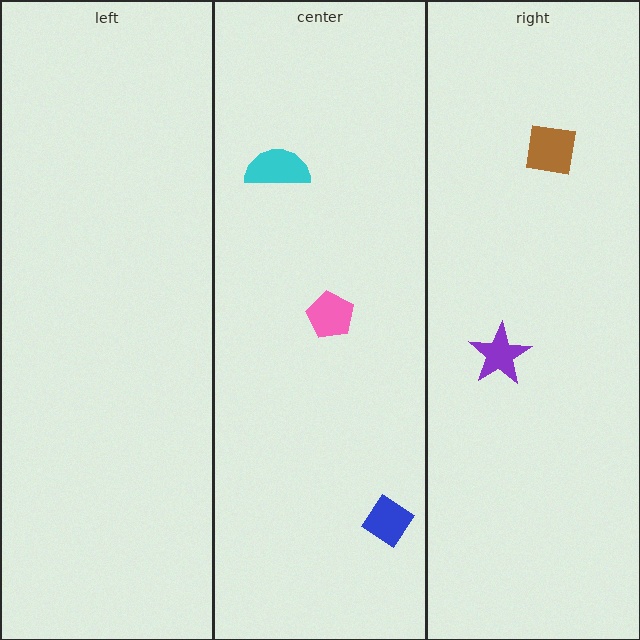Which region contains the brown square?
The right region.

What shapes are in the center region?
The blue diamond, the pink pentagon, the cyan semicircle.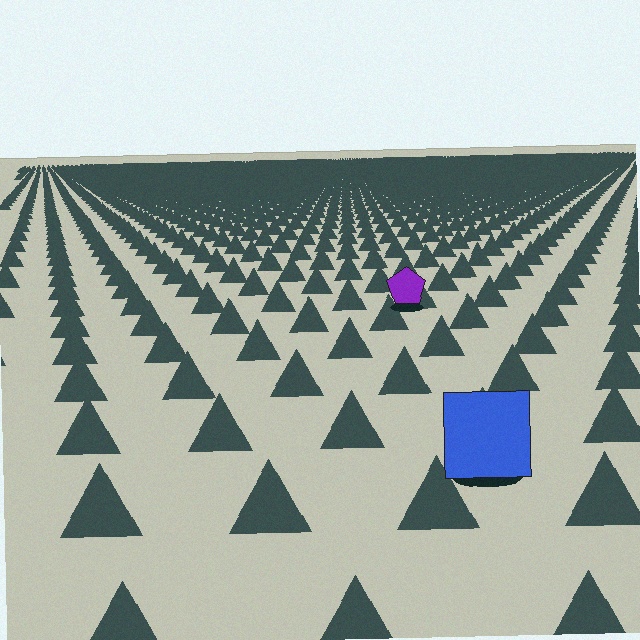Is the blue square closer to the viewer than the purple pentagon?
Yes. The blue square is closer — you can tell from the texture gradient: the ground texture is coarser near it.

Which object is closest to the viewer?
The blue square is closest. The texture marks near it are larger and more spread out.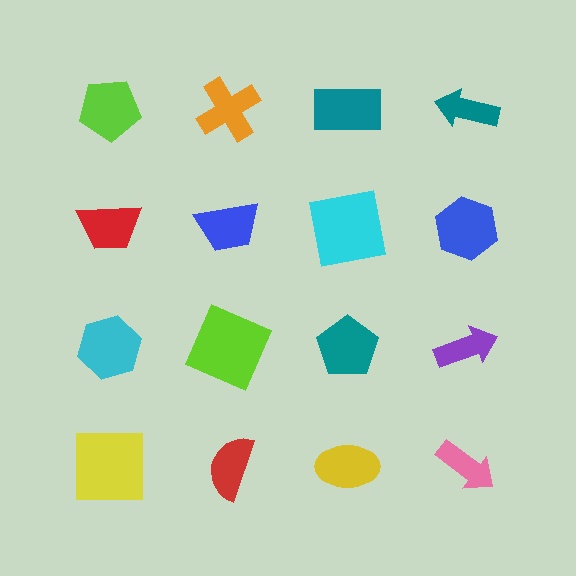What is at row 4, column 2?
A red semicircle.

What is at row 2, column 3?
A cyan square.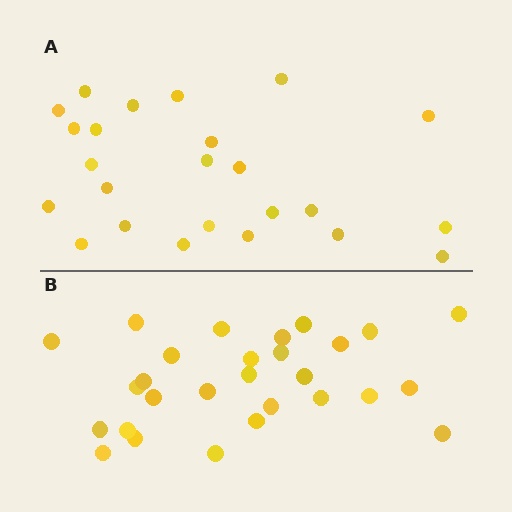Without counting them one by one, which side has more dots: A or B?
Region B (the bottom region) has more dots.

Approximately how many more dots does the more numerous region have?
Region B has about 4 more dots than region A.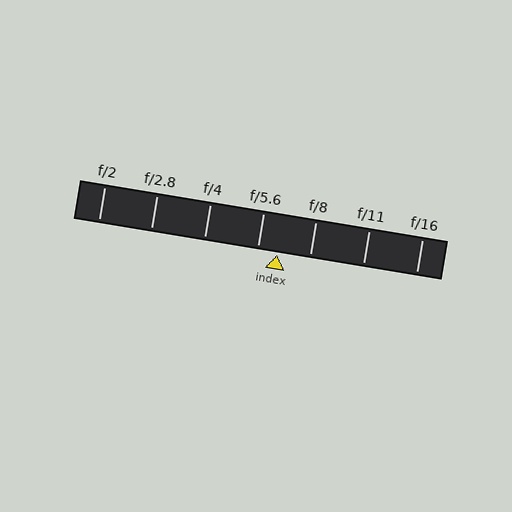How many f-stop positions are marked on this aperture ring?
There are 7 f-stop positions marked.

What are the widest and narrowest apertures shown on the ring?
The widest aperture shown is f/2 and the narrowest is f/16.